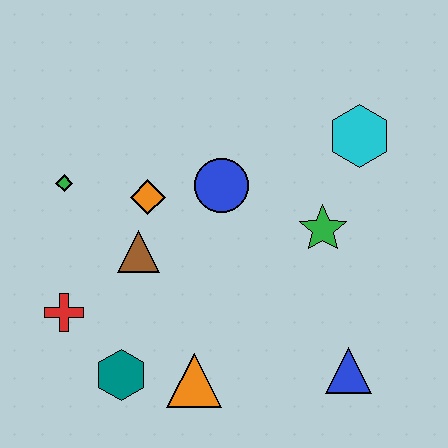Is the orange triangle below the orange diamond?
Yes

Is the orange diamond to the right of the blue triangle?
No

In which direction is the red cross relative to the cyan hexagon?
The red cross is to the left of the cyan hexagon.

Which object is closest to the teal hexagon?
The orange triangle is closest to the teal hexagon.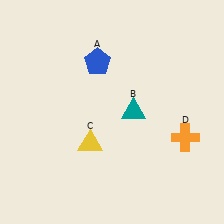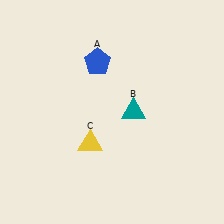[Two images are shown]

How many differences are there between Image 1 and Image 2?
There is 1 difference between the two images.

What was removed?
The orange cross (D) was removed in Image 2.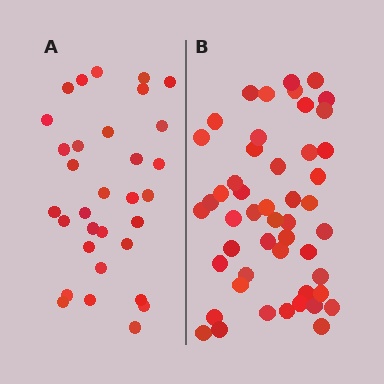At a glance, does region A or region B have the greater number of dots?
Region B (the right region) has more dots.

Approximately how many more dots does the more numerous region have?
Region B has approximately 15 more dots than region A.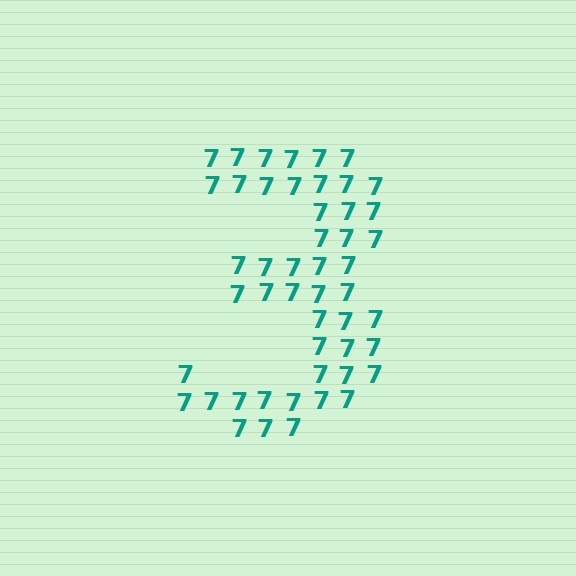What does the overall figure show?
The overall figure shows the digit 3.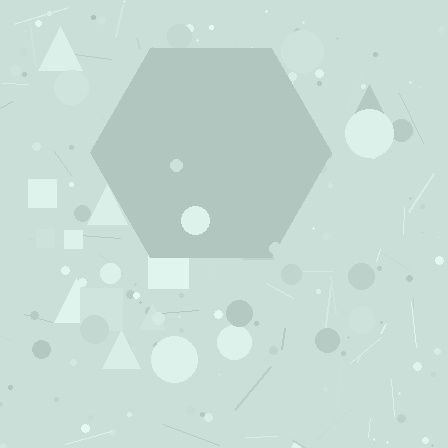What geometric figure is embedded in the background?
A hexagon is embedded in the background.